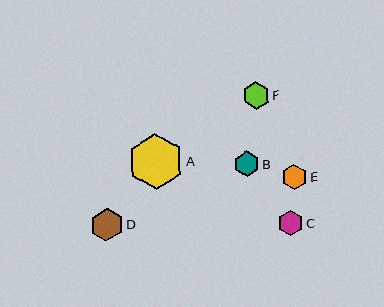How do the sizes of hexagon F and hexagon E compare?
Hexagon F and hexagon E are approximately the same size.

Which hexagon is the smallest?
Hexagon E is the smallest with a size of approximately 25 pixels.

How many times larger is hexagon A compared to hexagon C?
Hexagon A is approximately 2.2 times the size of hexagon C.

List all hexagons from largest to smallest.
From largest to smallest: A, D, F, C, B, E.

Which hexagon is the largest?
Hexagon A is the largest with a size of approximately 56 pixels.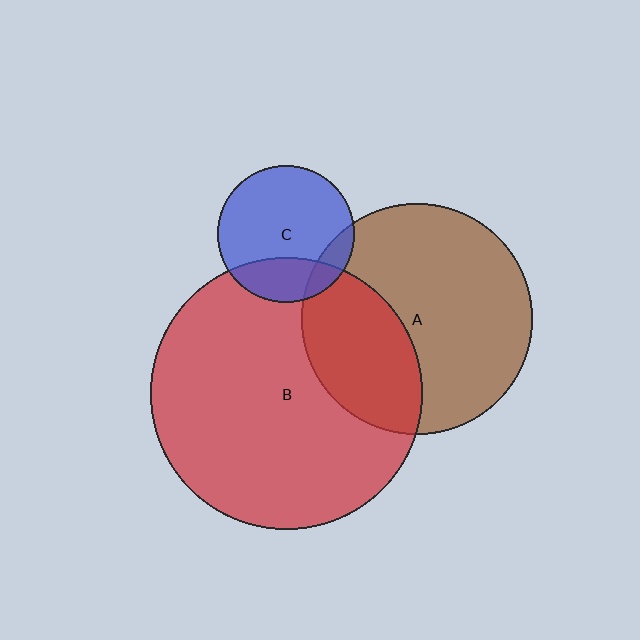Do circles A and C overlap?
Yes.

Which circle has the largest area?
Circle B (red).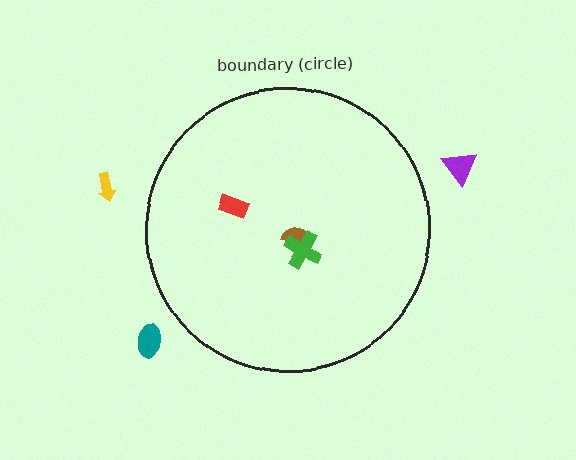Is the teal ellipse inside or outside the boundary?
Outside.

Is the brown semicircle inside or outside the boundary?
Inside.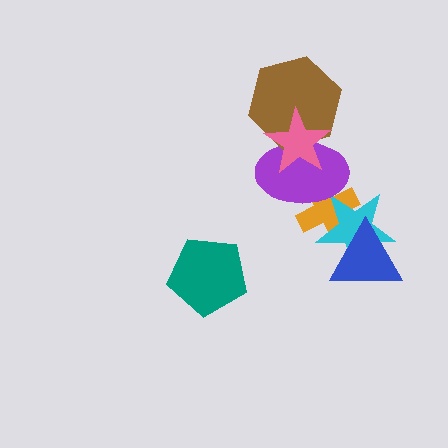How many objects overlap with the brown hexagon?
2 objects overlap with the brown hexagon.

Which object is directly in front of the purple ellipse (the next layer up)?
The brown hexagon is directly in front of the purple ellipse.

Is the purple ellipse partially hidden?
Yes, it is partially covered by another shape.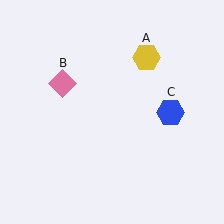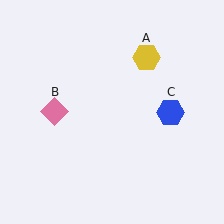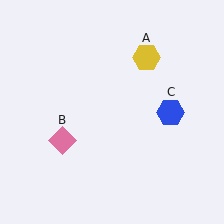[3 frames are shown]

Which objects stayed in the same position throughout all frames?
Yellow hexagon (object A) and blue hexagon (object C) remained stationary.